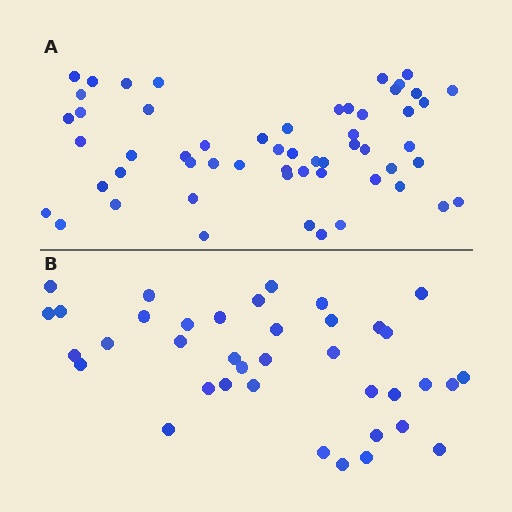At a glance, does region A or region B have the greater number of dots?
Region A (the top region) has more dots.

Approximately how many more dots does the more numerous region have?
Region A has approximately 20 more dots than region B.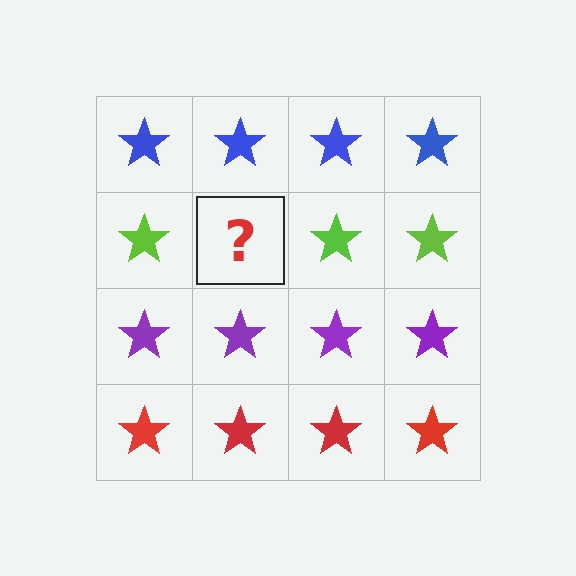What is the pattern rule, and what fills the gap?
The rule is that each row has a consistent color. The gap should be filled with a lime star.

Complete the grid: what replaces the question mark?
The question mark should be replaced with a lime star.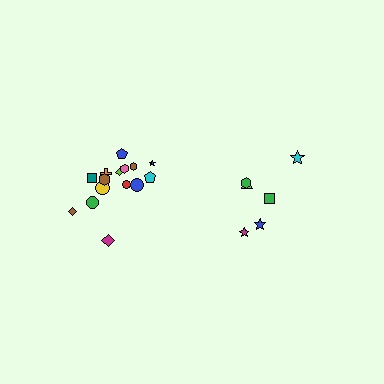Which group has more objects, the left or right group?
The left group.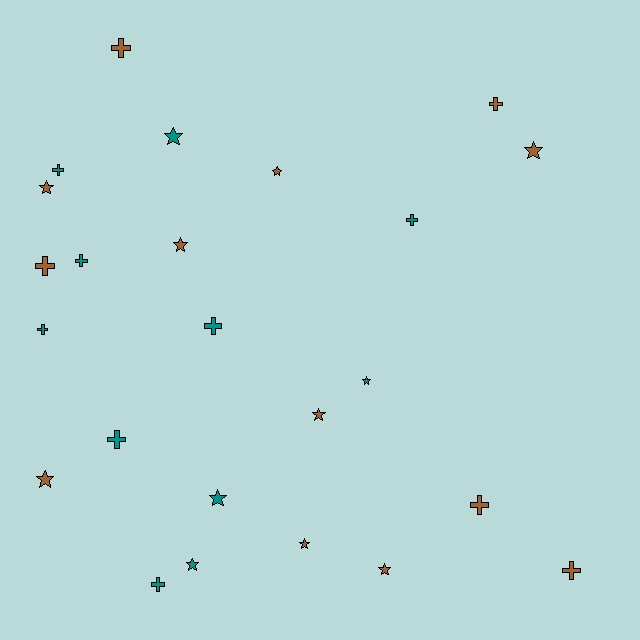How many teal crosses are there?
There are 7 teal crosses.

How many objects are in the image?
There are 24 objects.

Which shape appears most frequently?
Star, with 12 objects.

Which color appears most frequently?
Brown, with 13 objects.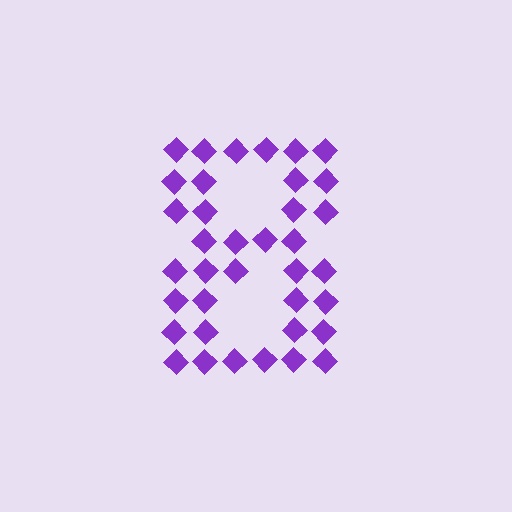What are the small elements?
The small elements are diamonds.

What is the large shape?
The large shape is the digit 8.